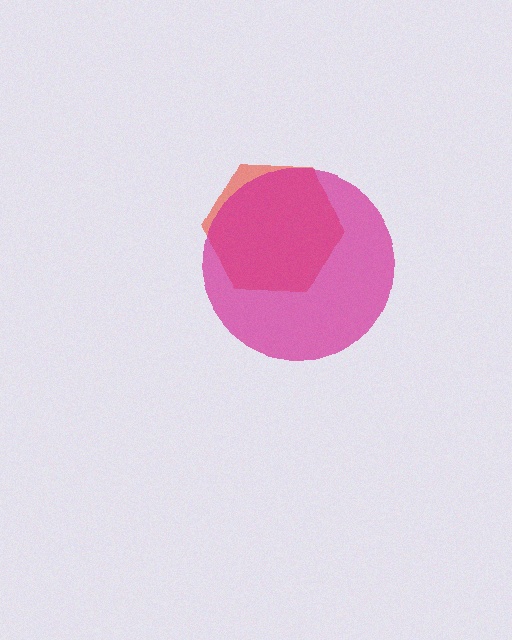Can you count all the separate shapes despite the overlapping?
Yes, there are 2 separate shapes.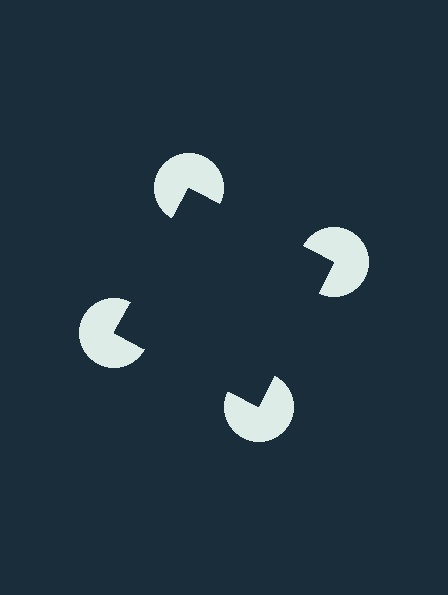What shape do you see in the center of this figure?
An illusory square — its edges are inferred from the aligned wedge cuts in the pac-man discs, not physically drawn.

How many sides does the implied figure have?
4 sides.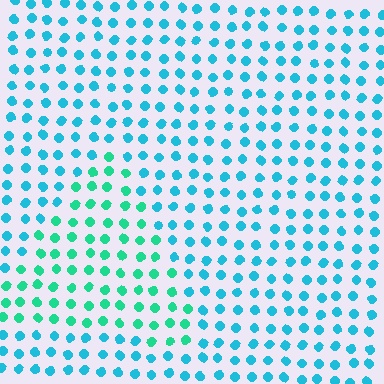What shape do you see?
I see a triangle.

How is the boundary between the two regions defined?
The boundary is defined purely by a slight shift in hue (about 33 degrees). Spacing, size, and orientation are identical on both sides.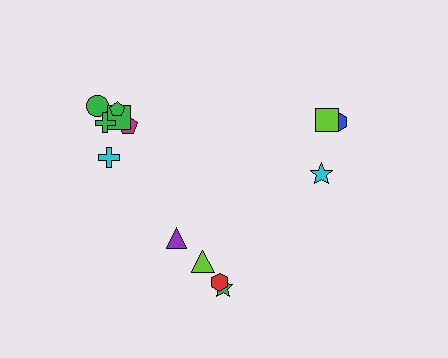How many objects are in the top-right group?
There are 3 objects.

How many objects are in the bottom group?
There are 4 objects.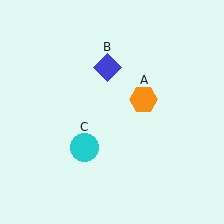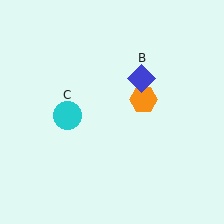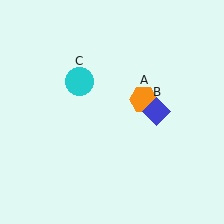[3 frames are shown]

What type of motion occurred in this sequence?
The blue diamond (object B), cyan circle (object C) rotated clockwise around the center of the scene.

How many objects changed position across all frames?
2 objects changed position: blue diamond (object B), cyan circle (object C).